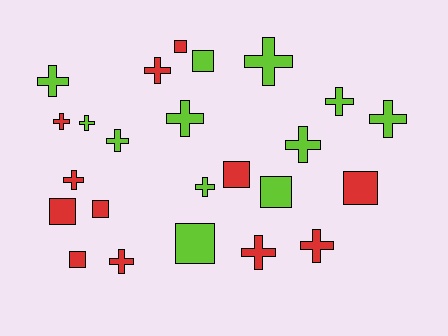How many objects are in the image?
There are 24 objects.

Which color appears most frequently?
Red, with 12 objects.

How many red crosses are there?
There are 6 red crosses.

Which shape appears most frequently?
Cross, with 15 objects.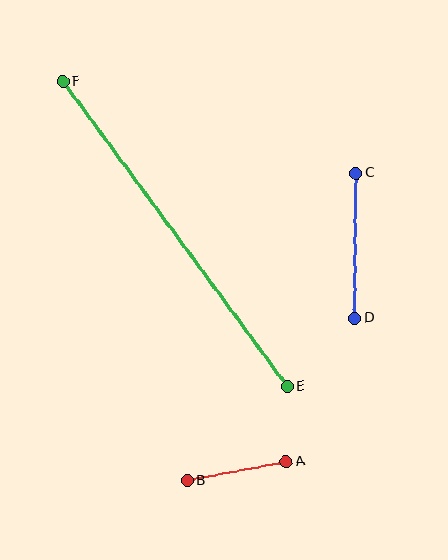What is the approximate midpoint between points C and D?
The midpoint is at approximately (355, 246) pixels.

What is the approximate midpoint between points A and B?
The midpoint is at approximately (237, 471) pixels.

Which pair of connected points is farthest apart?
Points E and F are farthest apart.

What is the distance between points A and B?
The distance is approximately 101 pixels.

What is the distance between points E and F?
The distance is approximately 379 pixels.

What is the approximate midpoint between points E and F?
The midpoint is at approximately (175, 234) pixels.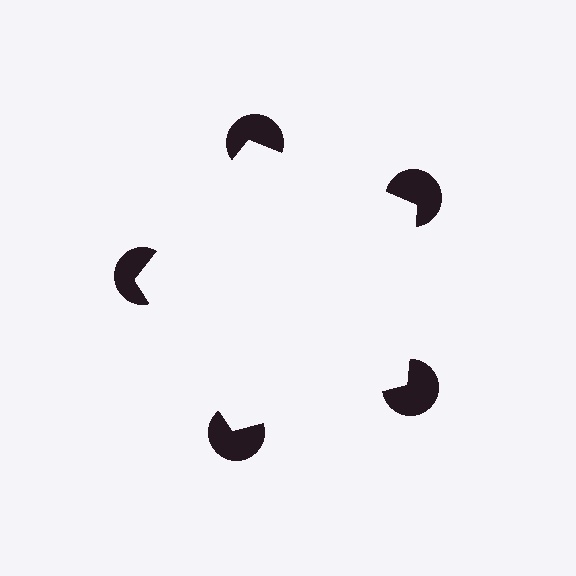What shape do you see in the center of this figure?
An illusory pentagon — its edges are inferred from the aligned wedge cuts in the pac-man discs, not physically drawn.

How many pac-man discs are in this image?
There are 5 — one at each vertex of the illusory pentagon.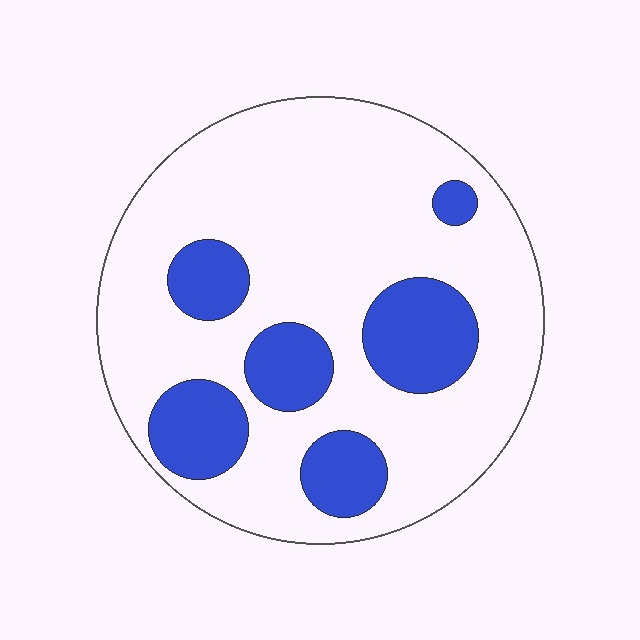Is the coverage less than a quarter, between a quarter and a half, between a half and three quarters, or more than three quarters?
Less than a quarter.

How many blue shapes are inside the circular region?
6.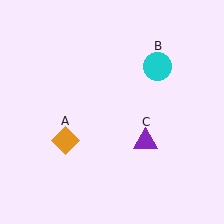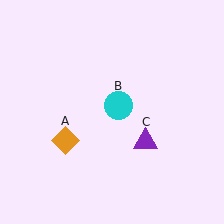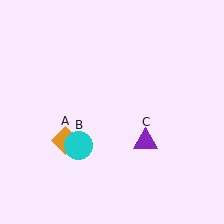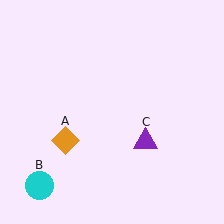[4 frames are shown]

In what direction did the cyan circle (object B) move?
The cyan circle (object B) moved down and to the left.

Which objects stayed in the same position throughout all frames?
Orange diamond (object A) and purple triangle (object C) remained stationary.